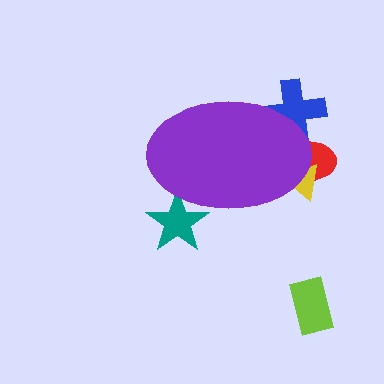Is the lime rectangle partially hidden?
No, the lime rectangle is fully visible.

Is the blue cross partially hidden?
Yes, the blue cross is partially hidden behind the purple ellipse.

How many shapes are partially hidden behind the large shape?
4 shapes are partially hidden.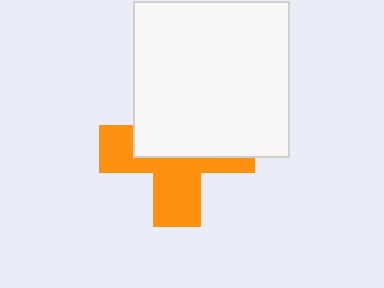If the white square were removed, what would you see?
You would see the complete orange cross.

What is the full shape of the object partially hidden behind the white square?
The partially hidden object is an orange cross.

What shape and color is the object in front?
The object in front is a white square.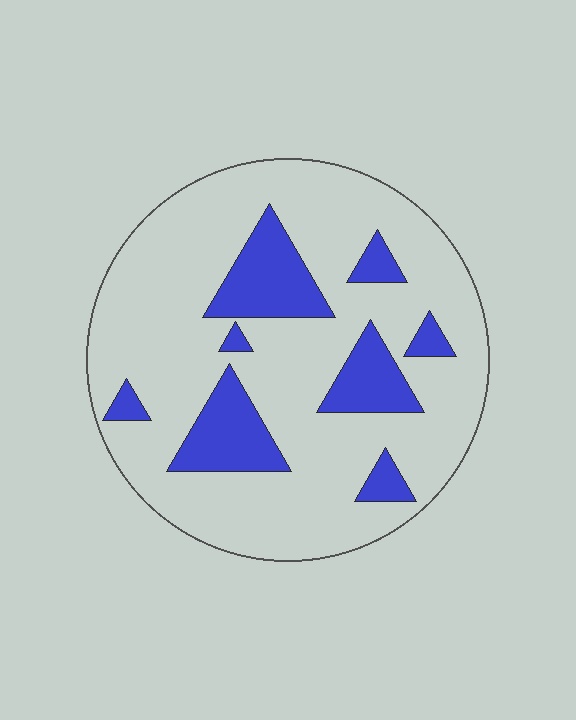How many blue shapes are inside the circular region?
8.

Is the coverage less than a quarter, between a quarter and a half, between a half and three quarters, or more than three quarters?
Less than a quarter.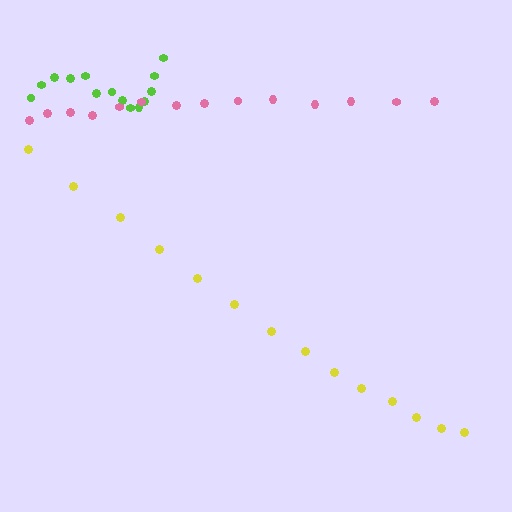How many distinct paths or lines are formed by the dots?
There are 3 distinct paths.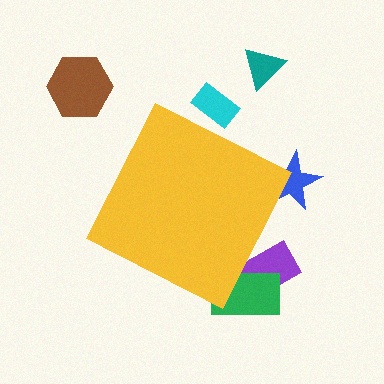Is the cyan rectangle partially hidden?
Yes, the cyan rectangle is partially hidden behind the yellow diamond.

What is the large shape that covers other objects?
A yellow diamond.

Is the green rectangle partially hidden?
Yes, the green rectangle is partially hidden behind the yellow diamond.